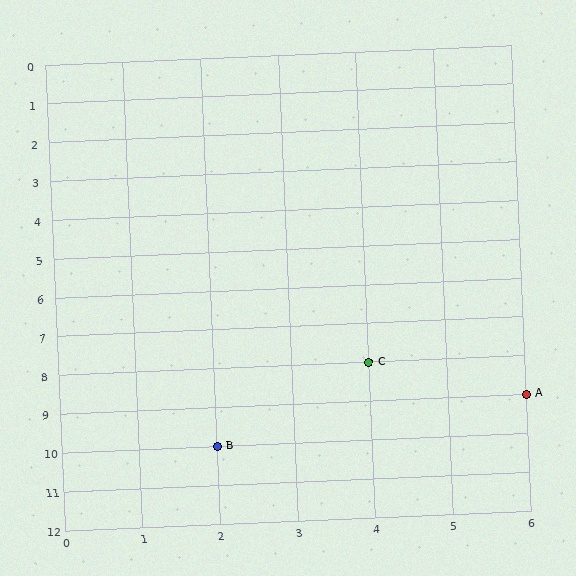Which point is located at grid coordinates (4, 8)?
Point C is at (4, 8).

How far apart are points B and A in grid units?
Points B and A are 4 columns and 1 row apart (about 4.1 grid units diagonally).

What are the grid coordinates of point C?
Point C is at grid coordinates (4, 8).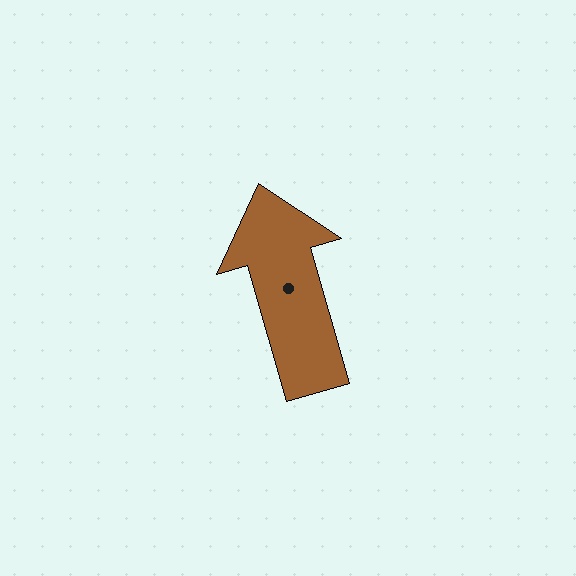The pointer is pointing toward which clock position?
Roughly 11 o'clock.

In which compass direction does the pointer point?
North.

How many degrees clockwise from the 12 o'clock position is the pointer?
Approximately 344 degrees.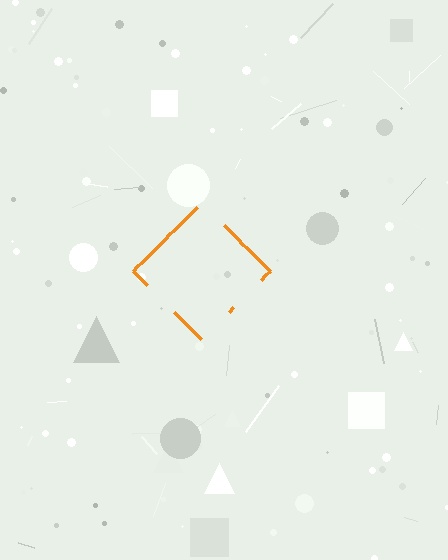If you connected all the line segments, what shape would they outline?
They would outline a diamond.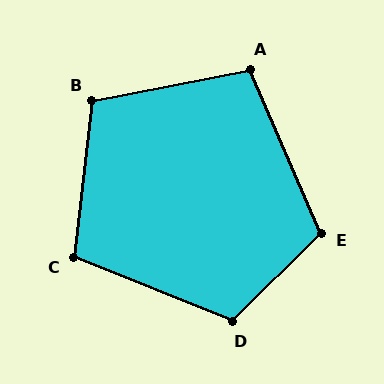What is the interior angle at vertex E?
Approximately 112 degrees (obtuse).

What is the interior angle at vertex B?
Approximately 108 degrees (obtuse).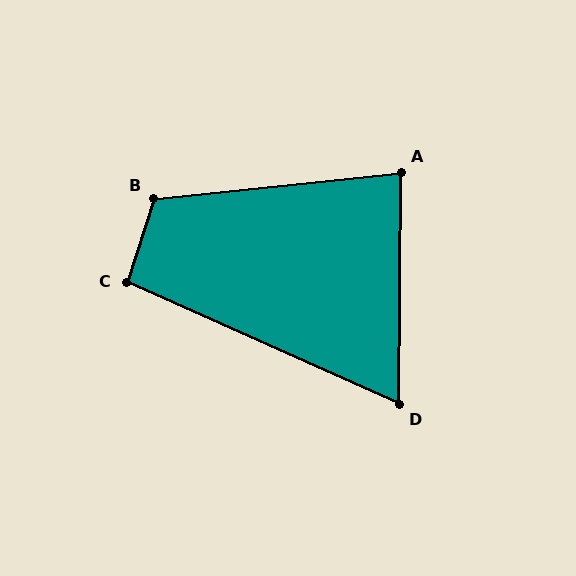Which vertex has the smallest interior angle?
D, at approximately 66 degrees.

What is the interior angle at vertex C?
Approximately 96 degrees (obtuse).